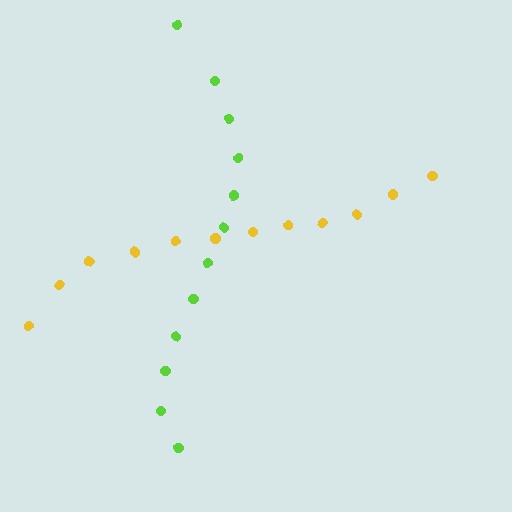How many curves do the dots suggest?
There are 2 distinct paths.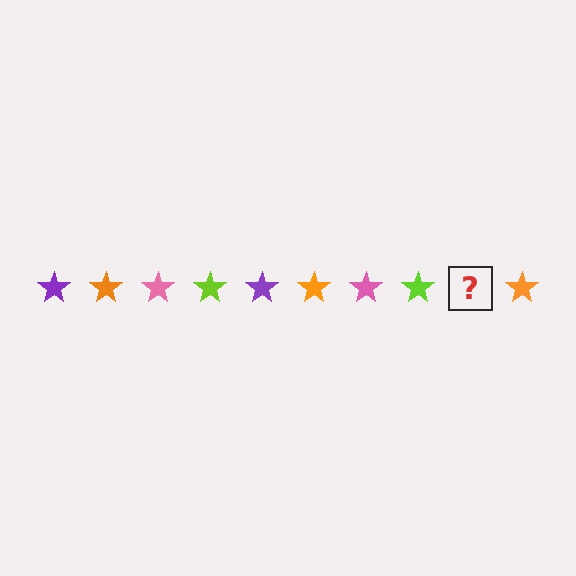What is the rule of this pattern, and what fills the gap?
The rule is that the pattern cycles through purple, orange, pink, lime stars. The gap should be filled with a purple star.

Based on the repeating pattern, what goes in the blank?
The blank should be a purple star.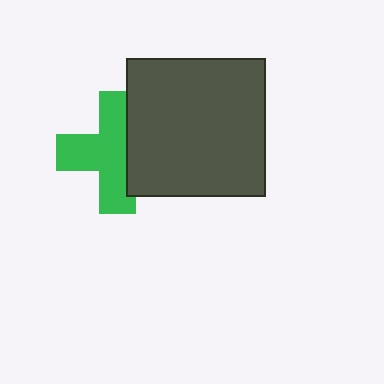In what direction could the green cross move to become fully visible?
The green cross could move left. That would shift it out from behind the dark gray square entirely.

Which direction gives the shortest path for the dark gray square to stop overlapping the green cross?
Moving right gives the shortest separation.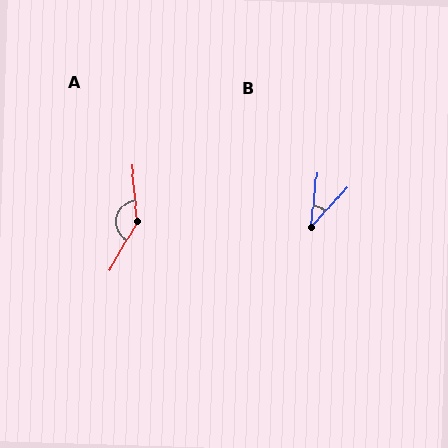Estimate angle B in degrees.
Approximately 36 degrees.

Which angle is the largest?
A, at approximately 145 degrees.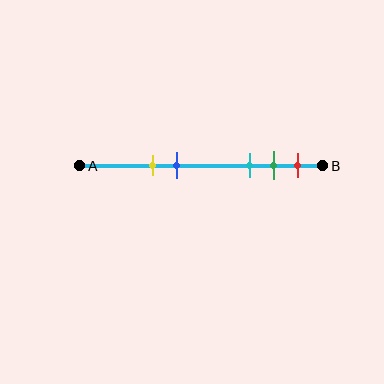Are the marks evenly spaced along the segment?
No, the marks are not evenly spaced.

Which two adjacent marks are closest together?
The green and red marks are the closest adjacent pair.